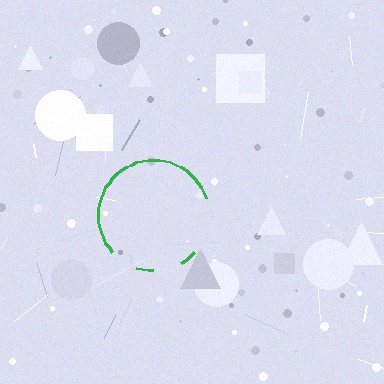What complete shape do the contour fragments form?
The contour fragments form a circle.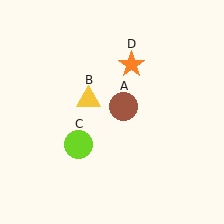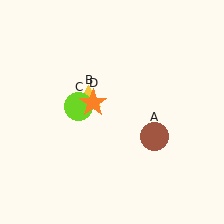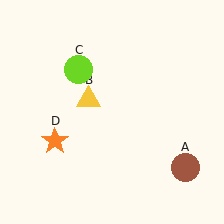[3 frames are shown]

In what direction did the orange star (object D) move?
The orange star (object D) moved down and to the left.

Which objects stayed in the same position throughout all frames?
Yellow triangle (object B) remained stationary.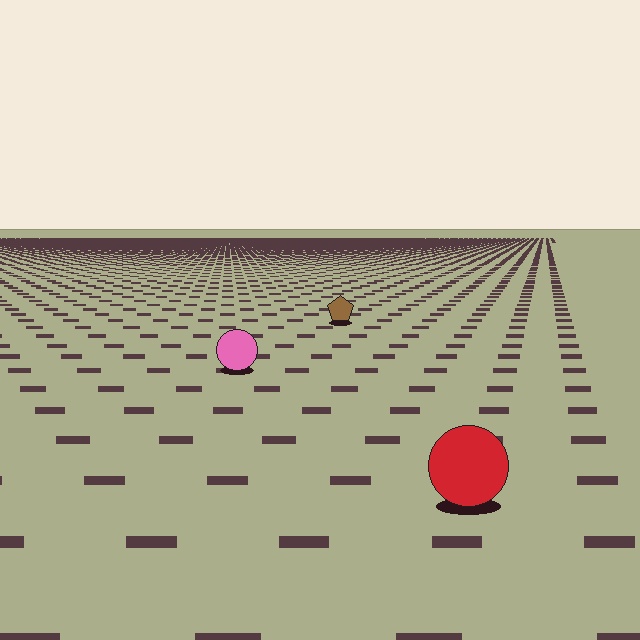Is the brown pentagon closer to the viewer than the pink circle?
No. The pink circle is closer — you can tell from the texture gradient: the ground texture is coarser near it.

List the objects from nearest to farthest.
From nearest to farthest: the red circle, the pink circle, the brown pentagon.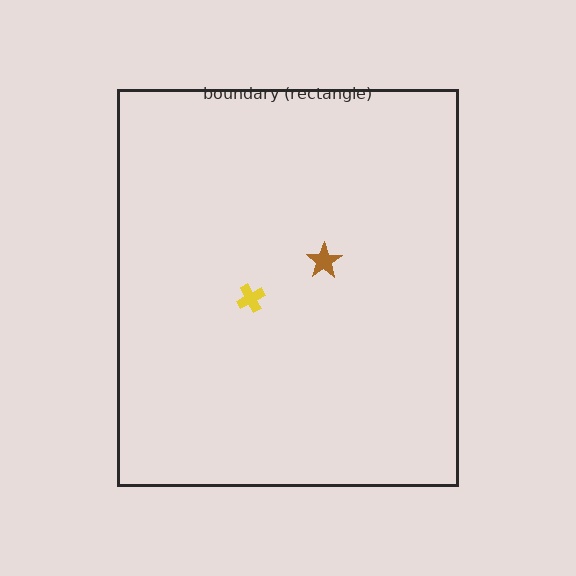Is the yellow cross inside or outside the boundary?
Inside.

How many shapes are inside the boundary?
2 inside, 0 outside.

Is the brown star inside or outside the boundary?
Inside.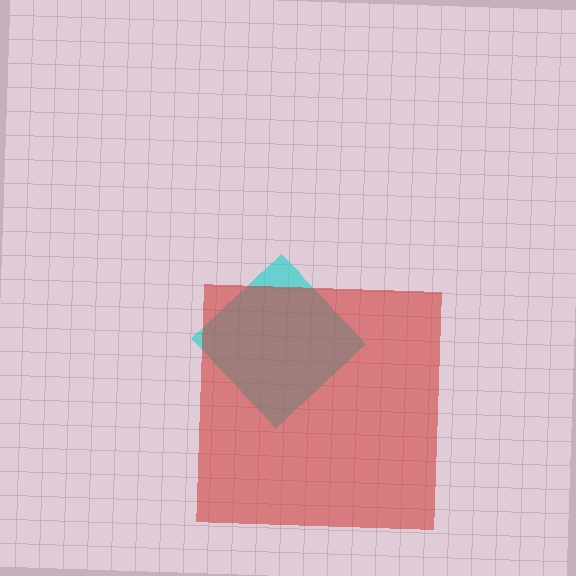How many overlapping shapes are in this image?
There are 2 overlapping shapes in the image.